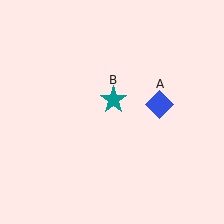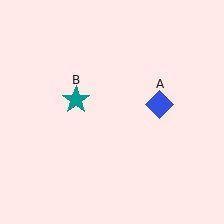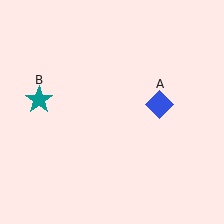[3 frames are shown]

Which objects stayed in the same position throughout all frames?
Blue diamond (object A) remained stationary.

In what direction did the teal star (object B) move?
The teal star (object B) moved left.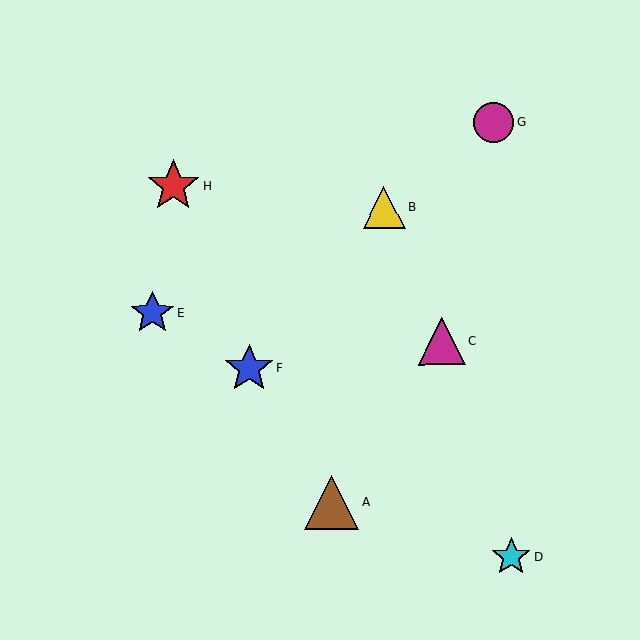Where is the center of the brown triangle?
The center of the brown triangle is at (331, 502).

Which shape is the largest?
The brown triangle (labeled A) is the largest.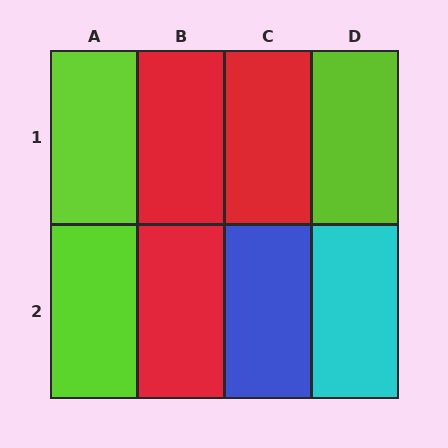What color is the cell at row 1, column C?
Red.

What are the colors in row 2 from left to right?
Lime, red, blue, cyan.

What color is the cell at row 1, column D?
Lime.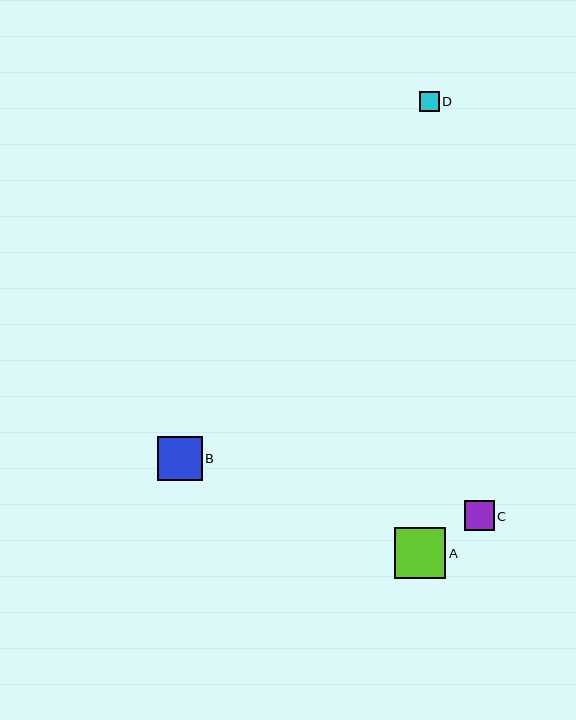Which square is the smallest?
Square D is the smallest with a size of approximately 20 pixels.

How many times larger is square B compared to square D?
Square B is approximately 2.2 times the size of square D.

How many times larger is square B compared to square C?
Square B is approximately 1.5 times the size of square C.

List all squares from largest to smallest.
From largest to smallest: A, B, C, D.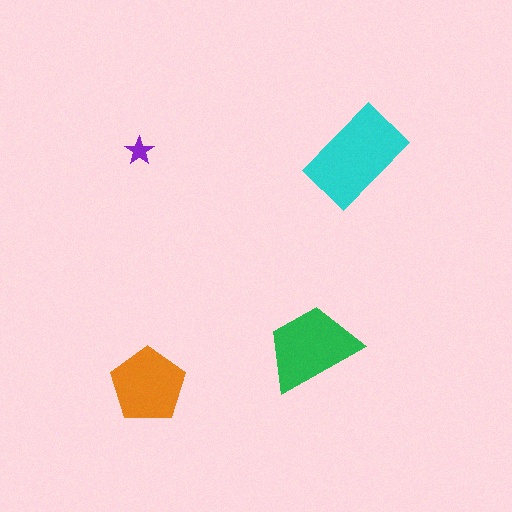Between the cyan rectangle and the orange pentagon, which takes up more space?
The cyan rectangle.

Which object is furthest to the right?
The cyan rectangle is rightmost.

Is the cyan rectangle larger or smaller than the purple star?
Larger.